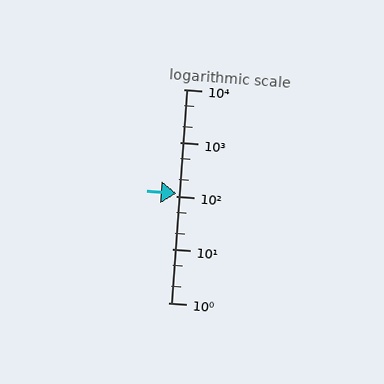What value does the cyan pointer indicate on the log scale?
The pointer indicates approximately 110.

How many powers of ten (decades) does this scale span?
The scale spans 4 decades, from 1 to 10000.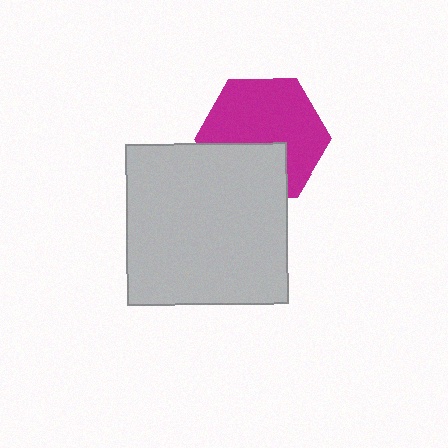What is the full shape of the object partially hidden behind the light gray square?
The partially hidden object is a magenta hexagon.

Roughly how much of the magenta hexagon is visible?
Most of it is visible (roughly 66%).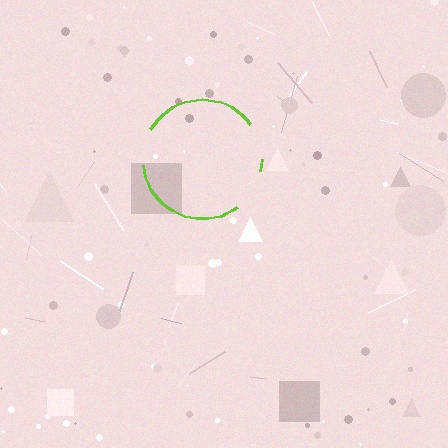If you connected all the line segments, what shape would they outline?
They would outline a circle.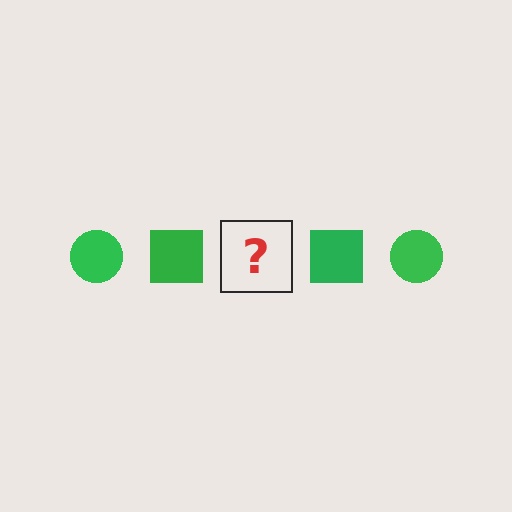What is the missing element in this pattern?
The missing element is a green circle.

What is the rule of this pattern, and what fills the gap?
The rule is that the pattern cycles through circle, square shapes in green. The gap should be filled with a green circle.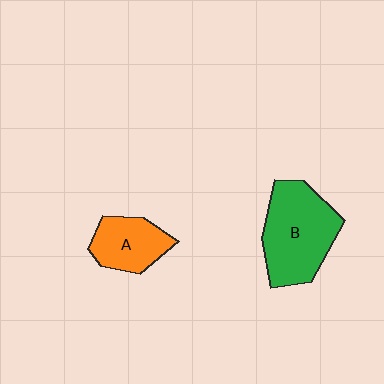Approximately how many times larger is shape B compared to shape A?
Approximately 1.7 times.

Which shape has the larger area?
Shape B (green).